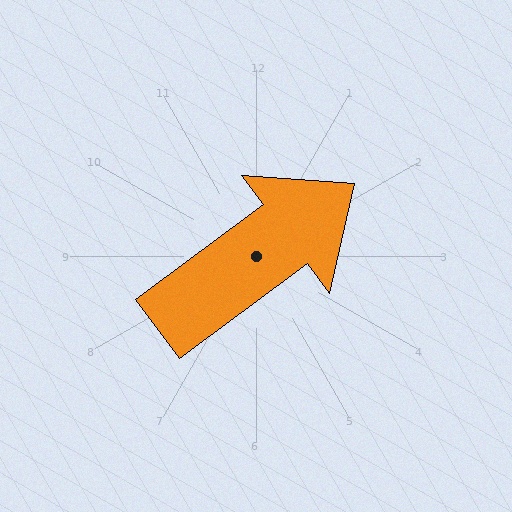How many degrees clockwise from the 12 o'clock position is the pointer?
Approximately 54 degrees.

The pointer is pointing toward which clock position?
Roughly 2 o'clock.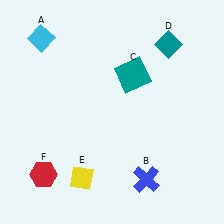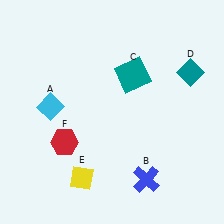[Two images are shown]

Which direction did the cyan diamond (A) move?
The cyan diamond (A) moved down.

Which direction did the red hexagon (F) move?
The red hexagon (F) moved up.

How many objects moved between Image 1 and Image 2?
3 objects moved between the two images.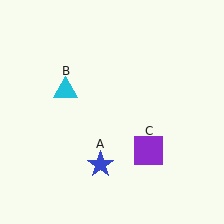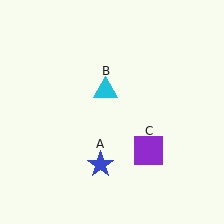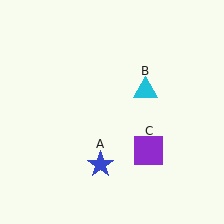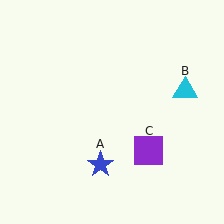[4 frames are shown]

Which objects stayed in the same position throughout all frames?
Blue star (object A) and purple square (object C) remained stationary.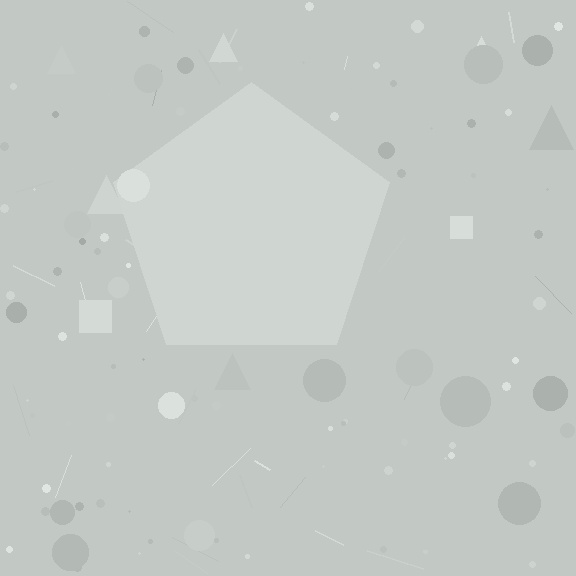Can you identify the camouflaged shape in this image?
The camouflaged shape is a pentagon.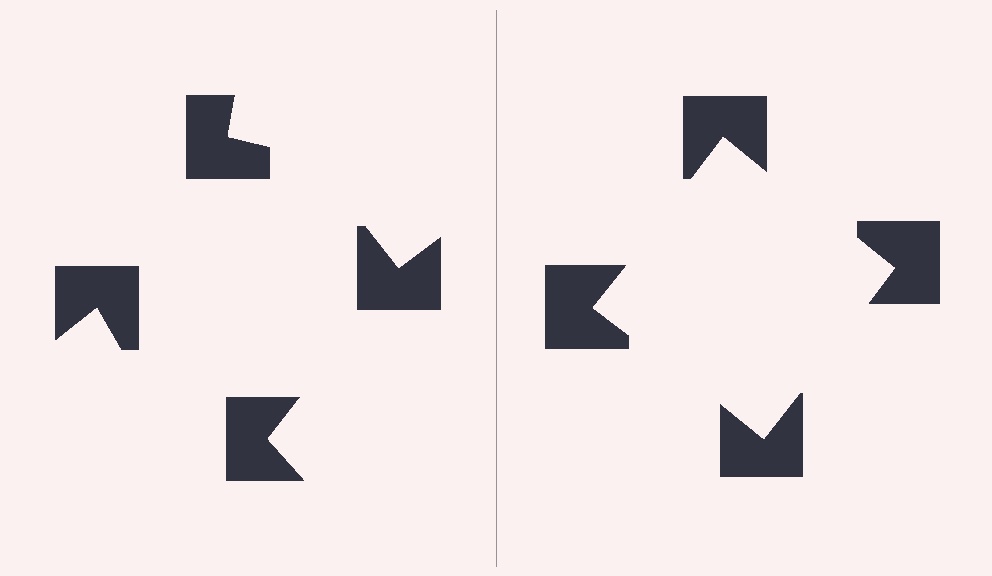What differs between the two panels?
The notched squares are positioned identically on both sides; only the wedge orientations differ. On the right they align to a square; on the left they are misaligned.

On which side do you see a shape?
An illusory square appears on the right side. On the left side the wedge cuts are rotated, so no coherent shape forms.